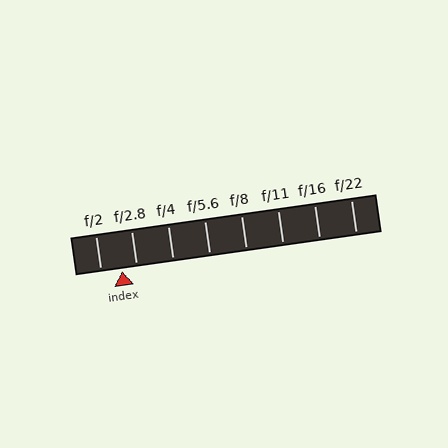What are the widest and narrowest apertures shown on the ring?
The widest aperture shown is f/2 and the narrowest is f/22.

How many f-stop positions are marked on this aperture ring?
There are 8 f-stop positions marked.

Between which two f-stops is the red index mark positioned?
The index mark is between f/2 and f/2.8.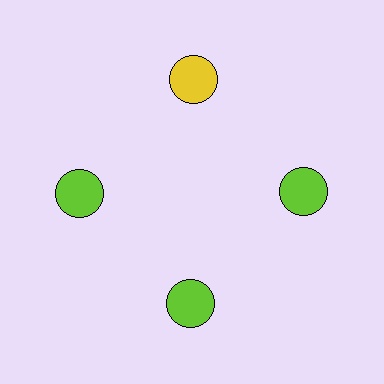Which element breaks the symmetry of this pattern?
The yellow circle at roughly the 12 o'clock position breaks the symmetry. All other shapes are lime circles.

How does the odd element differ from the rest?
It has a different color: yellow instead of lime.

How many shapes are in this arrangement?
There are 4 shapes arranged in a ring pattern.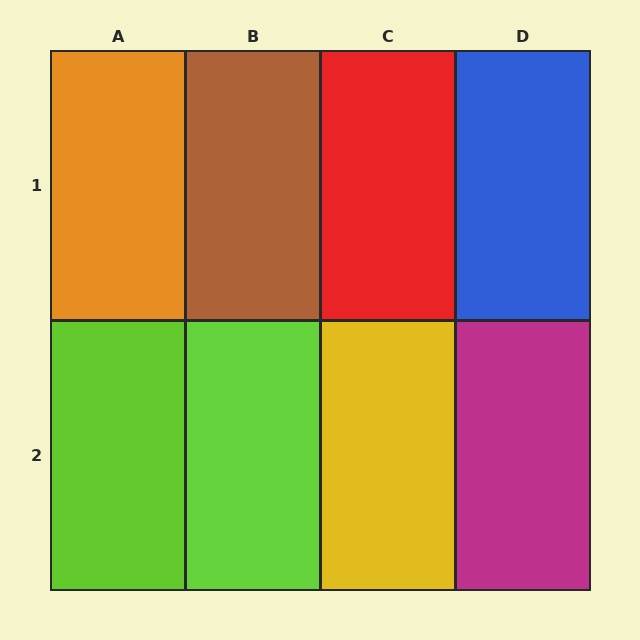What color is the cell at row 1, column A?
Orange.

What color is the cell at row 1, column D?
Blue.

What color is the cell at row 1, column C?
Red.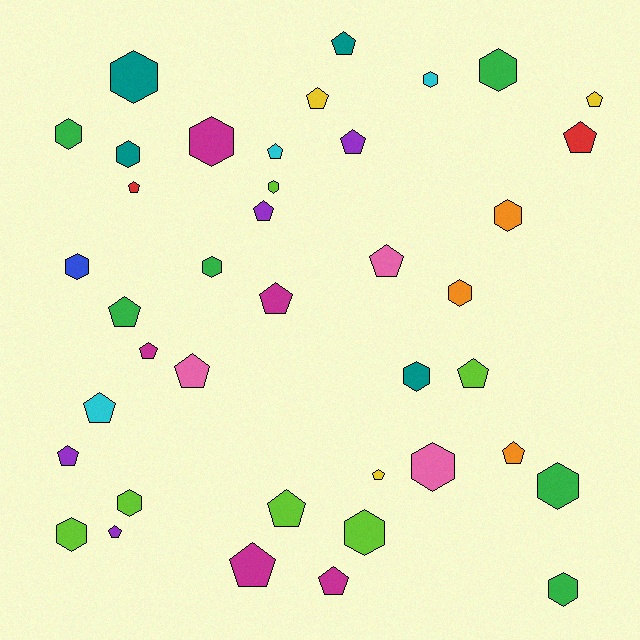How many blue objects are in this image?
There is 1 blue object.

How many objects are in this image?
There are 40 objects.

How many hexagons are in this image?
There are 18 hexagons.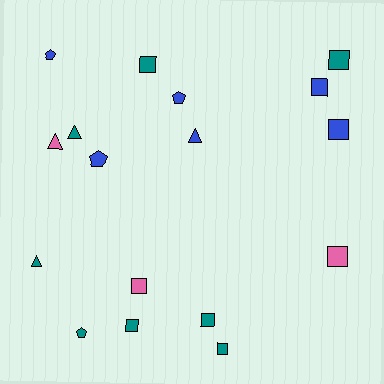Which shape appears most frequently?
Square, with 9 objects.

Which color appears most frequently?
Teal, with 8 objects.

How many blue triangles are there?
There is 1 blue triangle.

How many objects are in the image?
There are 17 objects.